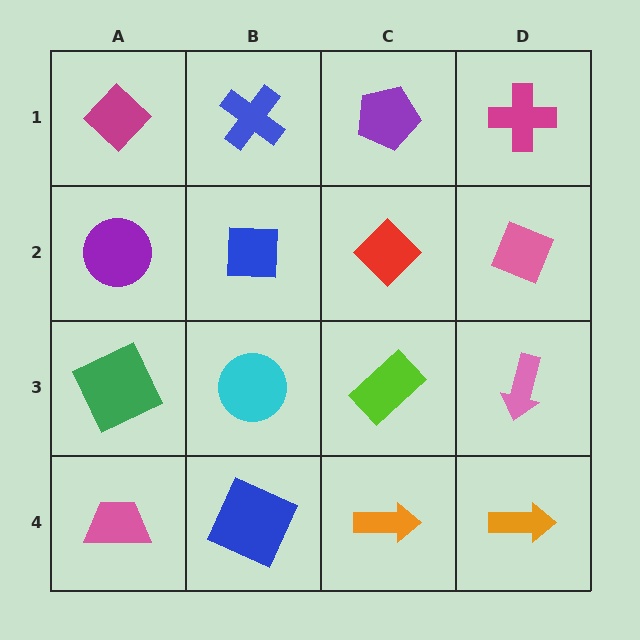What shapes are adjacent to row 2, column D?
A magenta cross (row 1, column D), a pink arrow (row 3, column D), a red diamond (row 2, column C).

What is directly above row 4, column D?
A pink arrow.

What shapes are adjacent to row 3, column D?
A pink diamond (row 2, column D), an orange arrow (row 4, column D), a lime rectangle (row 3, column C).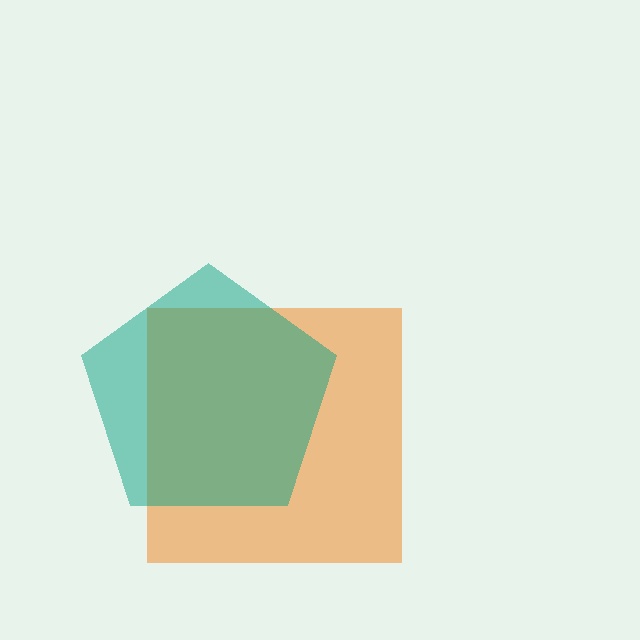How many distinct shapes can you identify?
There are 2 distinct shapes: an orange square, a teal pentagon.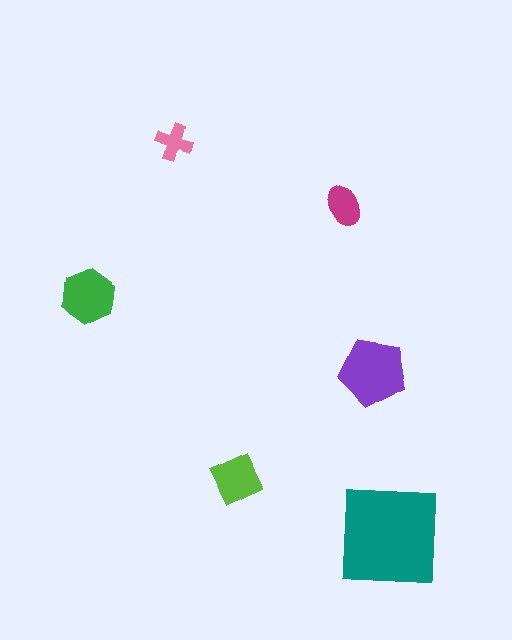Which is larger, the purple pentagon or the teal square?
The teal square.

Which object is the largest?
The teal square.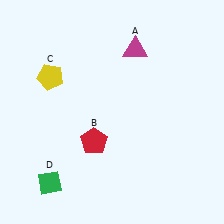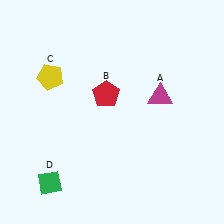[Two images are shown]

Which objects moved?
The objects that moved are: the magenta triangle (A), the red pentagon (B).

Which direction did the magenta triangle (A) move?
The magenta triangle (A) moved down.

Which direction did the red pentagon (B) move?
The red pentagon (B) moved up.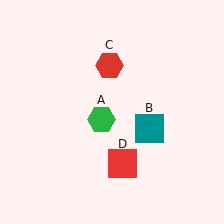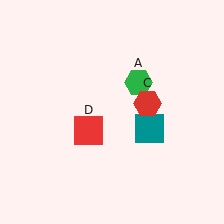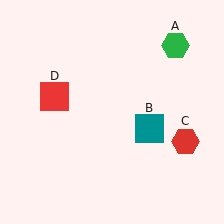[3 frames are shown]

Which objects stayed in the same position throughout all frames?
Teal square (object B) remained stationary.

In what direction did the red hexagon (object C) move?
The red hexagon (object C) moved down and to the right.